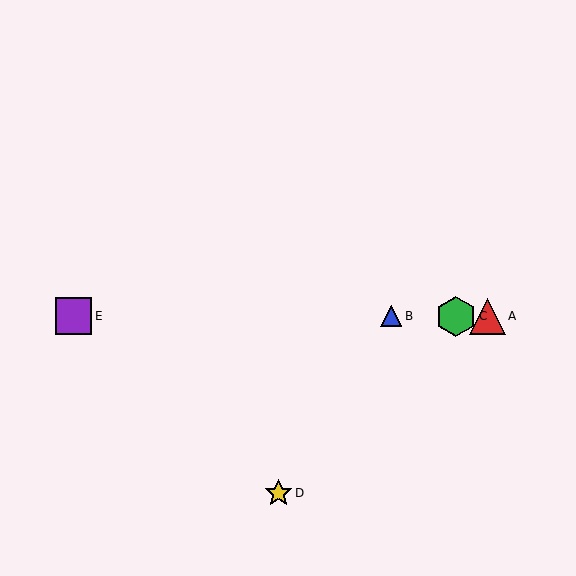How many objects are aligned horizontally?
4 objects (A, B, C, E) are aligned horizontally.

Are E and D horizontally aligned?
No, E is at y≈316 and D is at y≈493.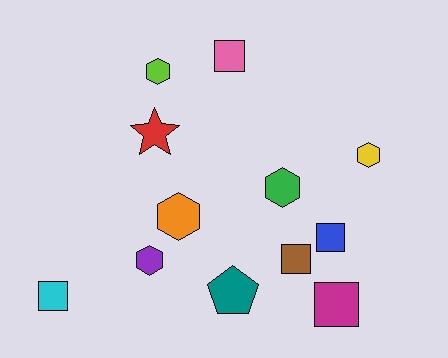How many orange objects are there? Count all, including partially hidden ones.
There is 1 orange object.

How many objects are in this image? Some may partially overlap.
There are 12 objects.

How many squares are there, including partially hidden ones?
There are 5 squares.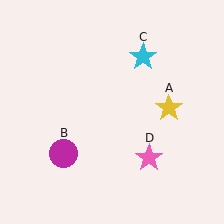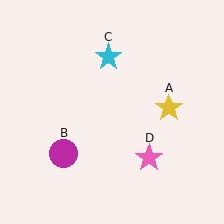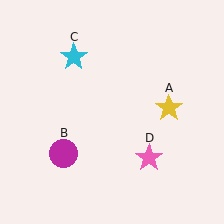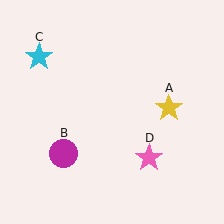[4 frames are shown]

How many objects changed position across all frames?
1 object changed position: cyan star (object C).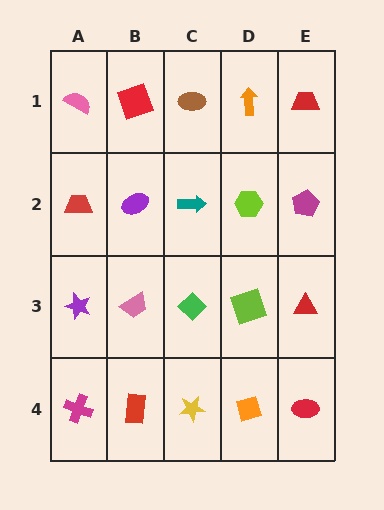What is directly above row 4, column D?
A lime square.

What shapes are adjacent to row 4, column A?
A purple star (row 3, column A), a red rectangle (row 4, column B).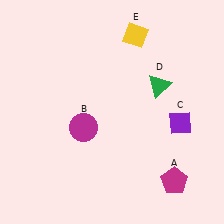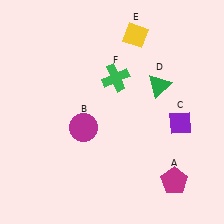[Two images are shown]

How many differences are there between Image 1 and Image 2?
There is 1 difference between the two images.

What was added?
A green cross (F) was added in Image 2.